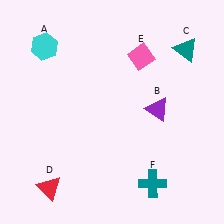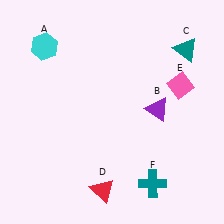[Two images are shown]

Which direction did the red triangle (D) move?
The red triangle (D) moved right.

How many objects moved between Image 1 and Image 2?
2 objects moved between the two images.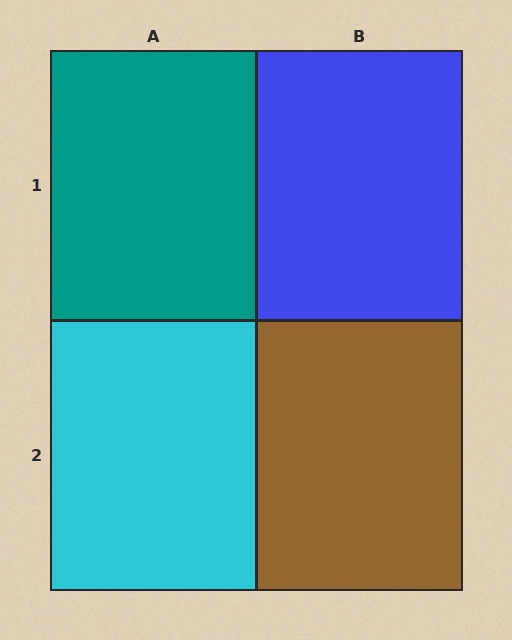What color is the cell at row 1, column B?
Blue.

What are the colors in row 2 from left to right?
Cyan, brown.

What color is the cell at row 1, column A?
Teal.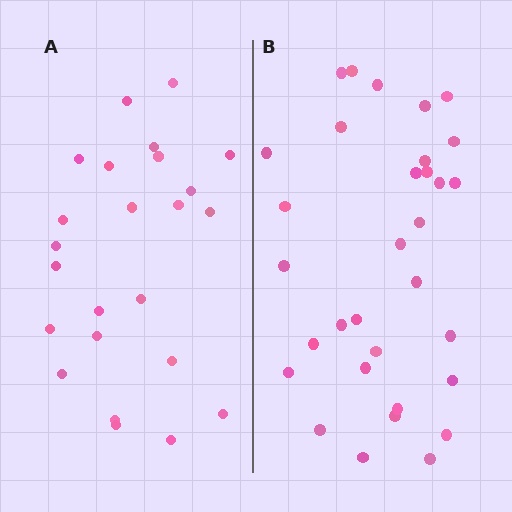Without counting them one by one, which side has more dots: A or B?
Region B (the right region) has more dots.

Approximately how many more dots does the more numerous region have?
Region B has roughly 8 or so more dots than region A.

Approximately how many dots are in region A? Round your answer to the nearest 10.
About 20 dots. (The exact count is 24, which rounds to 20.)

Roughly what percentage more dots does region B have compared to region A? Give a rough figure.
About 35% more.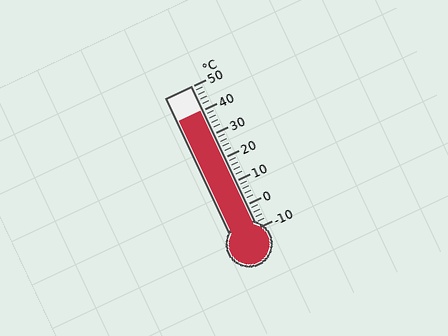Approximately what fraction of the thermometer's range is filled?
The thermometer is filled to approximately 85% of its range.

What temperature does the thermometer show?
The thermometer shows approximately 40°C.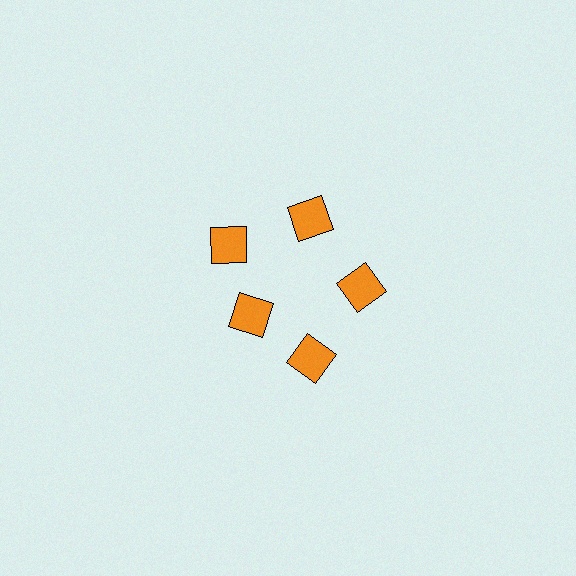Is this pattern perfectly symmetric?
No. The 5 orange squares are arranged in a ring, but one element near the 8 o'clock position is pulled inward toward the center, breaking the 5-fold rotational symmetry.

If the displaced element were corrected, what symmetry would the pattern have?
It would have 5-fold rotational symmetry — the pattern would map onto itself every 72 degrees.